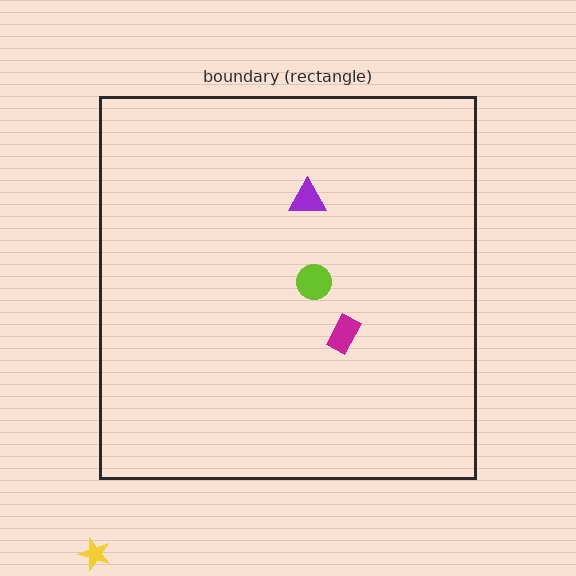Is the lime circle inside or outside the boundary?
Inside.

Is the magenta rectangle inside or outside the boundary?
Inside.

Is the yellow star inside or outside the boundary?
Outside.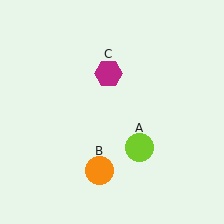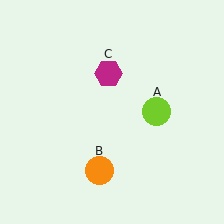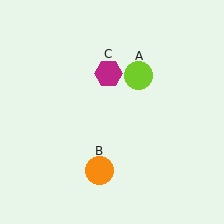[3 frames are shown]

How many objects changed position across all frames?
1 object changed position: lime circle (object A).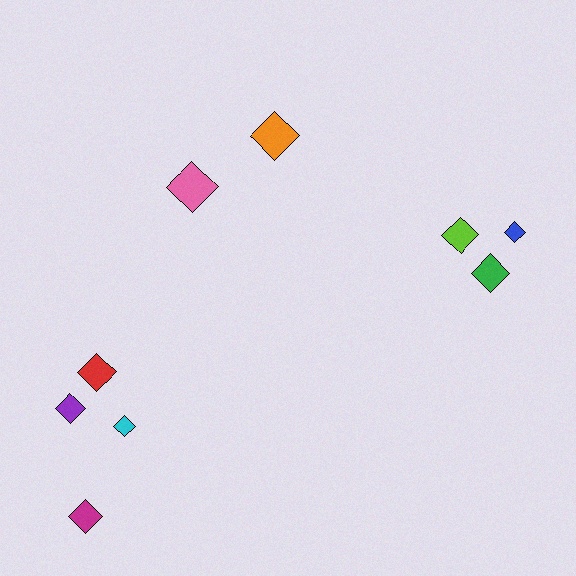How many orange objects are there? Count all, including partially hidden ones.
There is 1 orange object.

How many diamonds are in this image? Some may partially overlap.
There are 9 diamonds.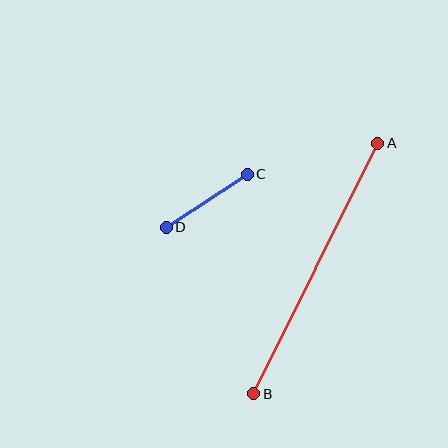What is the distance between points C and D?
The distance is approximately 97 pixels.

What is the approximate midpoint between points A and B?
The midpoint is at approximately (316, 269) pixels.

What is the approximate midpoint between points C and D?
The midpoint is at approximately (207, 201) pixels.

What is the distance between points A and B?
The distance is approximately 279 pixels.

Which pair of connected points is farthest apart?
Points A and B are farthest apart.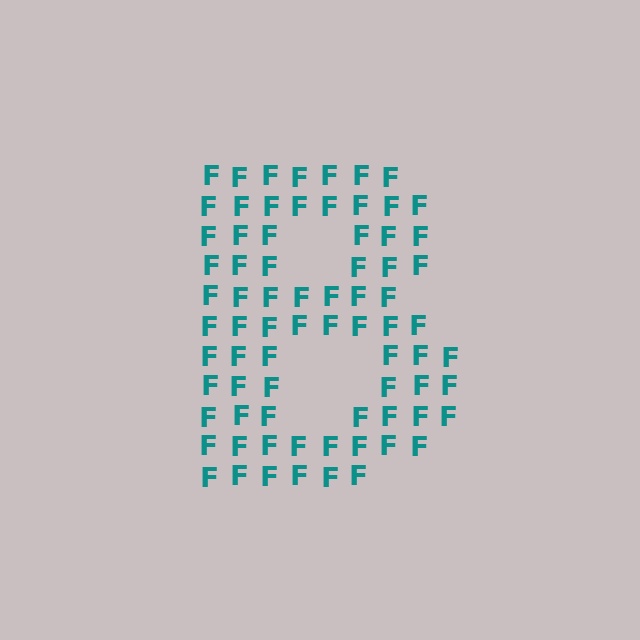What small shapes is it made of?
It is made of small letter F's.